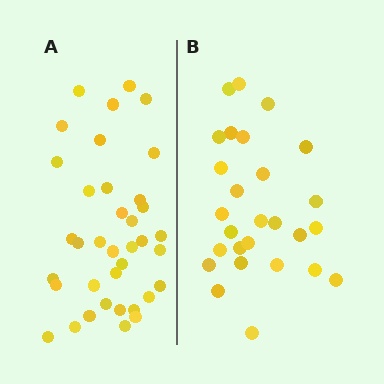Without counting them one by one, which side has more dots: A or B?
Region A (the left region) has more dots.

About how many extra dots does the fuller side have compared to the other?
Region A has roughly 10 or so more dots than region B.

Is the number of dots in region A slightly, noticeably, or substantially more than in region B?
Region A has noticeably more, but not dramatically so. The ratio is roughly 1.4 to 1.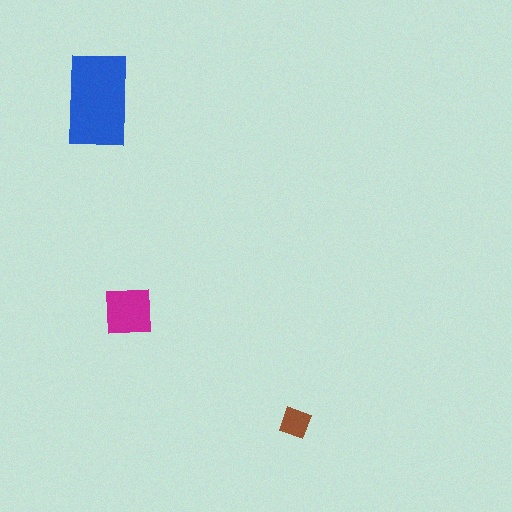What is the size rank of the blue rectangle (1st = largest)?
1st.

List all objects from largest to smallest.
The blue rectangle, the magenta square, the brown diamond.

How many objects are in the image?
There are 3 objects in the image.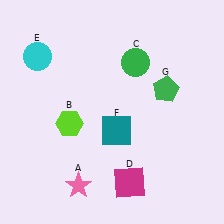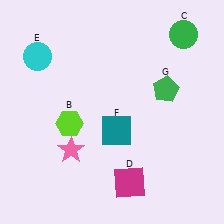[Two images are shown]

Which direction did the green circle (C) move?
The green circle (C) moved right.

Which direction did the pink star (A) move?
The pink star (A) moved up.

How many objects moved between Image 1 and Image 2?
2 objects moved between the two images.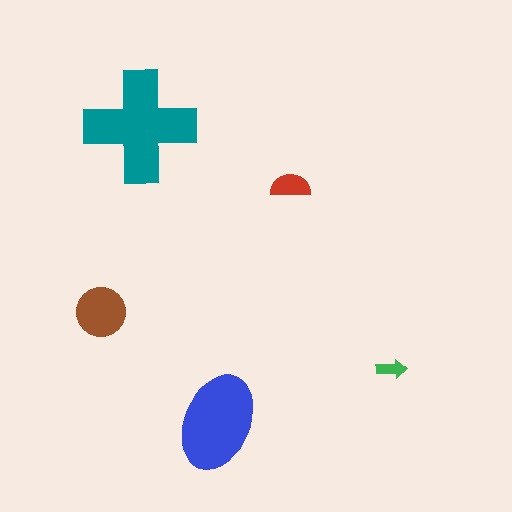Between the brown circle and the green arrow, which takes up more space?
The brown circle.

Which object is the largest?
The teal cross.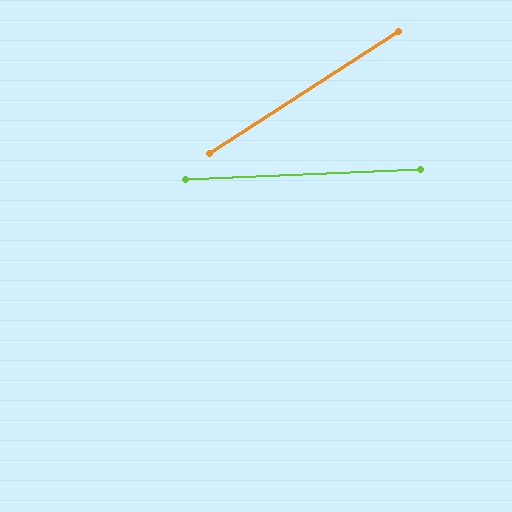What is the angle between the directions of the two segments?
Approximately 30 degrees.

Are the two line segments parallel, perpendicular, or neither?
Neither parallel nor perpendicular — they differ by about 30°.